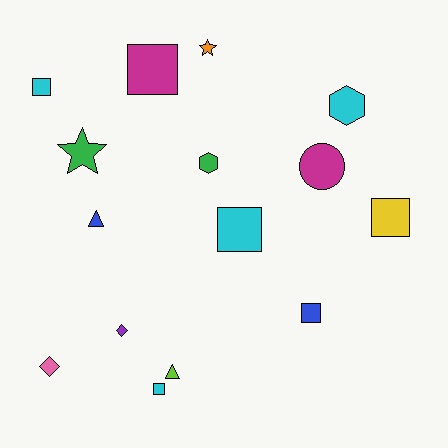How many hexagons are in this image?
There are 2 hexagons.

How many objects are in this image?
There are 15 objects.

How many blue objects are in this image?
There are 2 blue objects.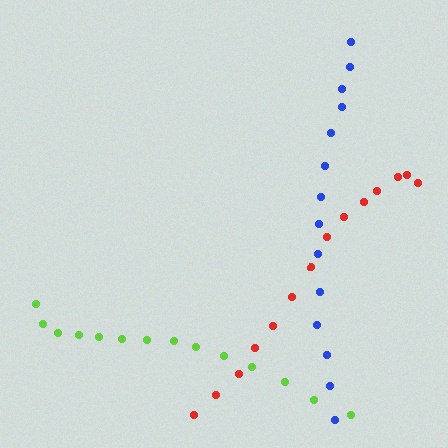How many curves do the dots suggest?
There are 3 distinct paths.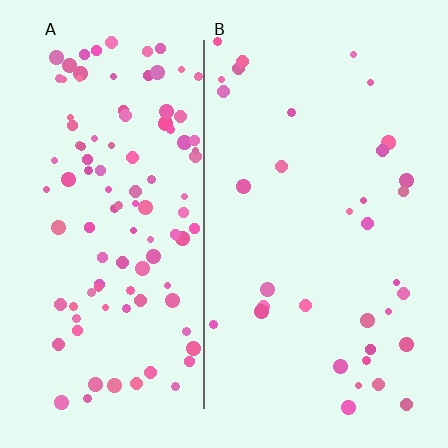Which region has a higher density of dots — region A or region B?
A (the left).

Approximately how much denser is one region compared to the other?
Approximately 3.1× — region A over region B.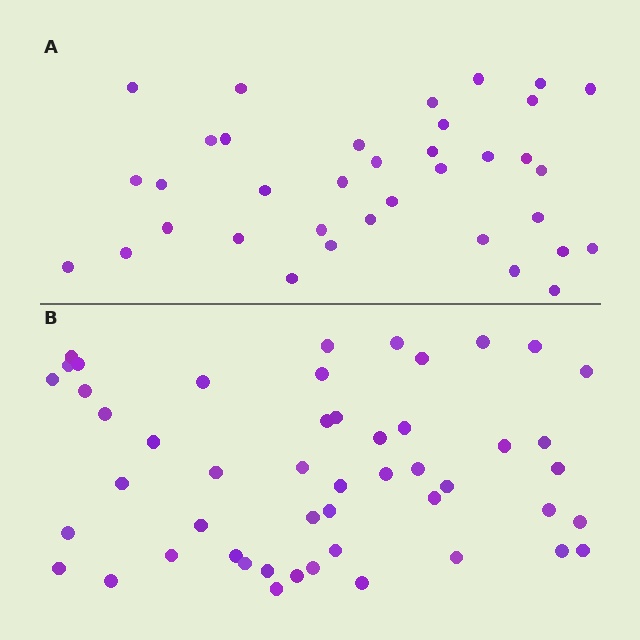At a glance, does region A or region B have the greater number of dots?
Region B (the bottom region) has more dots.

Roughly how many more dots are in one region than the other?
Region B has approximately 15 more dots than region A.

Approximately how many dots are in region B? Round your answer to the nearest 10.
About 50 dots.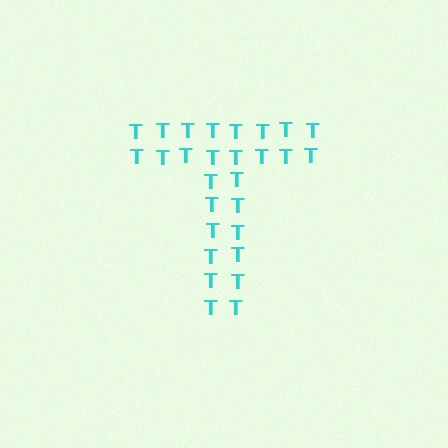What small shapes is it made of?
It is made of small letter T's.